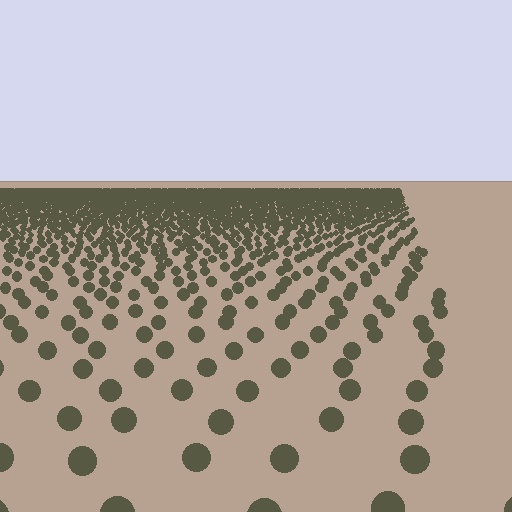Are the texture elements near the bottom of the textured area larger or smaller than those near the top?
Larger. Near the bottom, elements are closer to the viewer and appear at a bigger on-screen size.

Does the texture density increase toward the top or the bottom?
Density increases toward the top.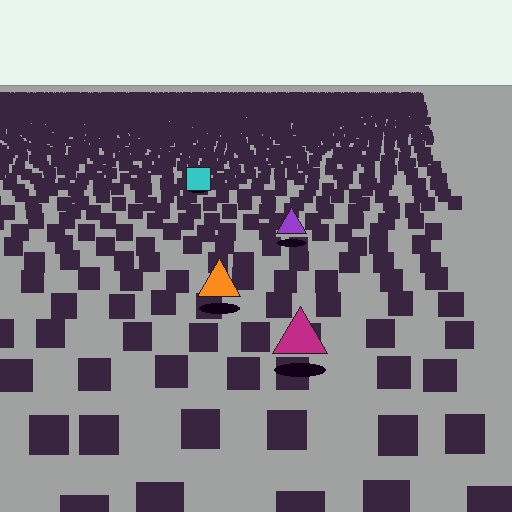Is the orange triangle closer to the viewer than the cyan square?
Yes. The orange triangle is closer — you can tell from the texture gradient: the ground texture is coarser near it.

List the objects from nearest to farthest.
From nearest to farthest: the magenta triangle, the orange triangle, the purple triangle, the cyan square.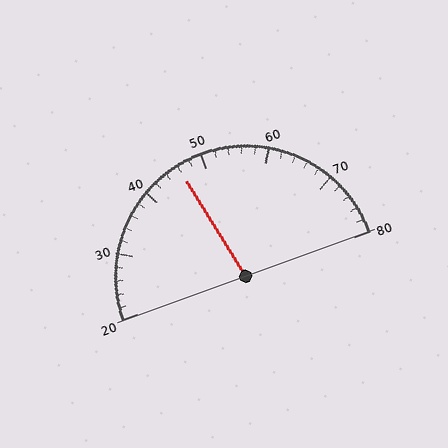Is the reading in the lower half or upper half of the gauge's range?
The reading is in the lower half of the range (20 to 80).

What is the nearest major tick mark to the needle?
The nearest major tick mark is 50.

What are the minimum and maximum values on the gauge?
The gauge ranges from 20 to 80.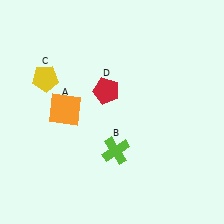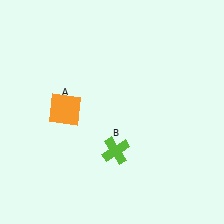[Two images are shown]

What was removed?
The red pentagon (D), the yellow pentagon (C) were removed in Image 2.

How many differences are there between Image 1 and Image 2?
There are 2 differences between the two images.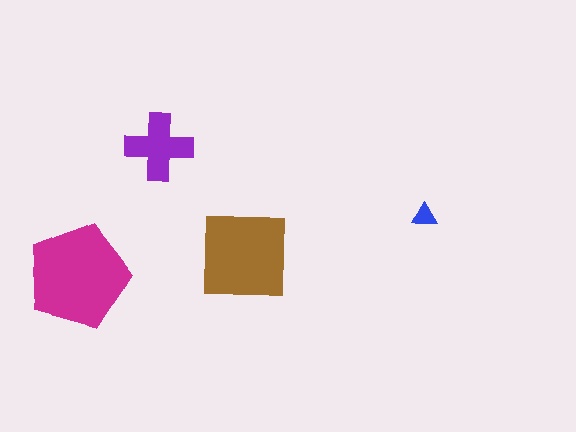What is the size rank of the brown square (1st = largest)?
2nd.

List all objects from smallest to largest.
The blue triangle, the purple cross, the brown square, the magenta pentagon.